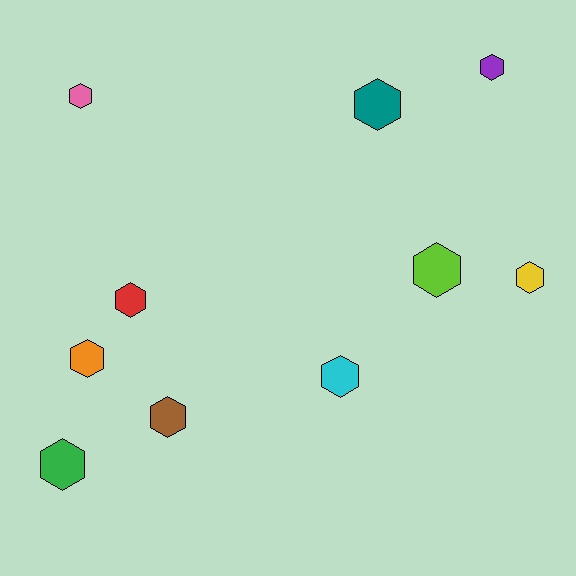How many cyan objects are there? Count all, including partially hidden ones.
There is 1 cyan object.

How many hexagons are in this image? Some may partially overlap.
There are 10 hexagons.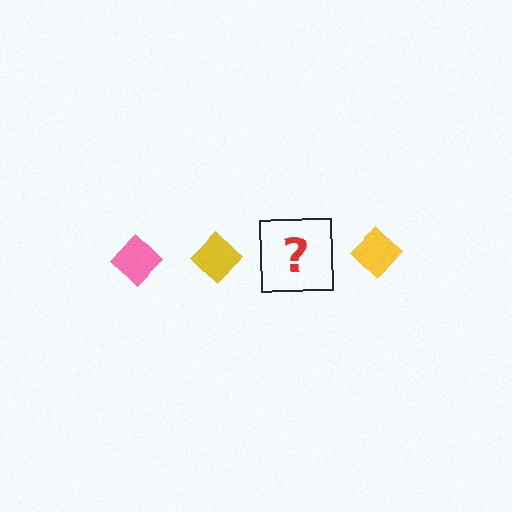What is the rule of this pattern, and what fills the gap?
The rule is that the pattern cycles through pink, yellow diamonds. The gap should be filled with a pink diamond.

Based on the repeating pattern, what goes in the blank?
The blank should be a pink diamond.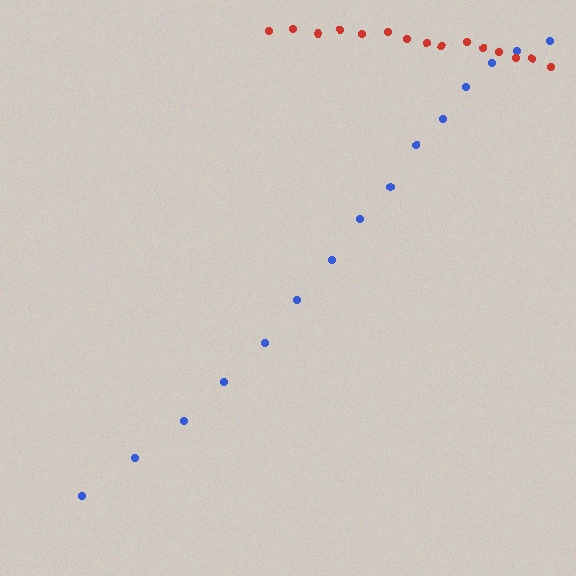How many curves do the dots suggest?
There are 2 distinct paths.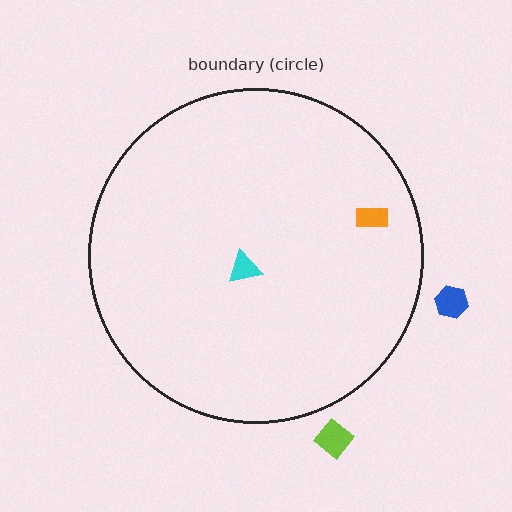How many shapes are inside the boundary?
2 inside, 2 outside.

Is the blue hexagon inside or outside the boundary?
Outside.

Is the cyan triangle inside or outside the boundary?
Inside.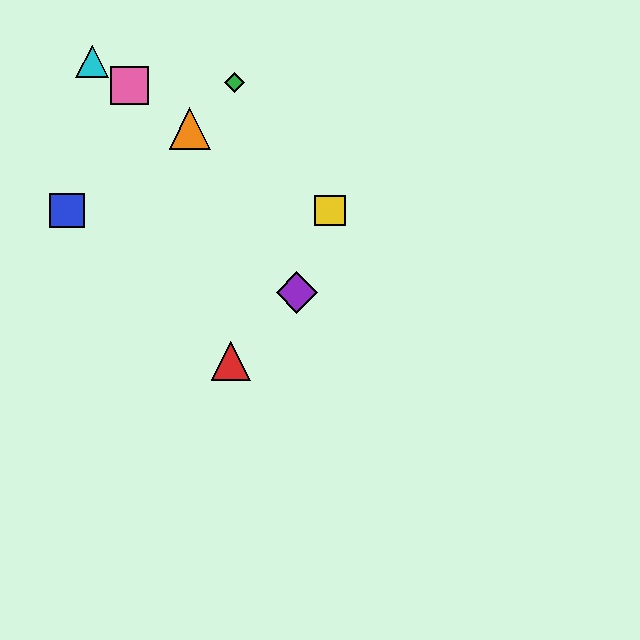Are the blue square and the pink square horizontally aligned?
No, the blue square is at y≈211 and the pink square is at y≈85.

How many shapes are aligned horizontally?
2 shapes (the blue square, the yellow square) are aligned horizontally.